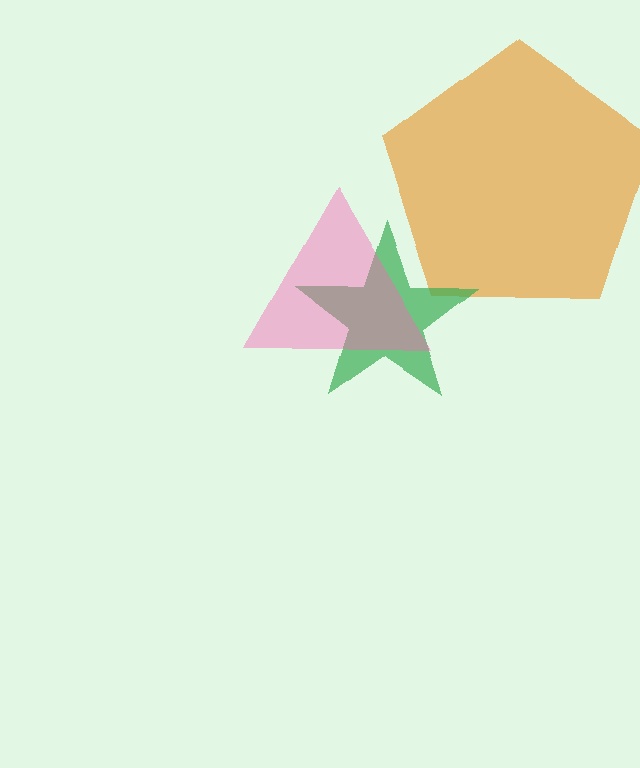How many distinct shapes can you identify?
There are 3 distinct shapes: an orange pentagon, a green star, a pink triangle.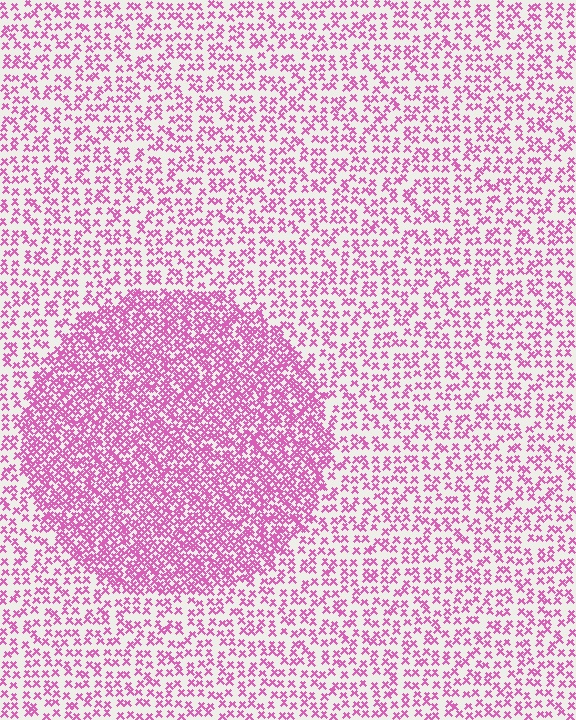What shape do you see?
I see a circle.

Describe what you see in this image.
The image contains small pink elements arranged at two different densities. A circle-shaped region is visible where the elements are more densely packed than the surrounding area.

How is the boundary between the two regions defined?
The boundary is defined by a change in element density (approximately 2.2x ratio). All elements are the same color, size, and shape.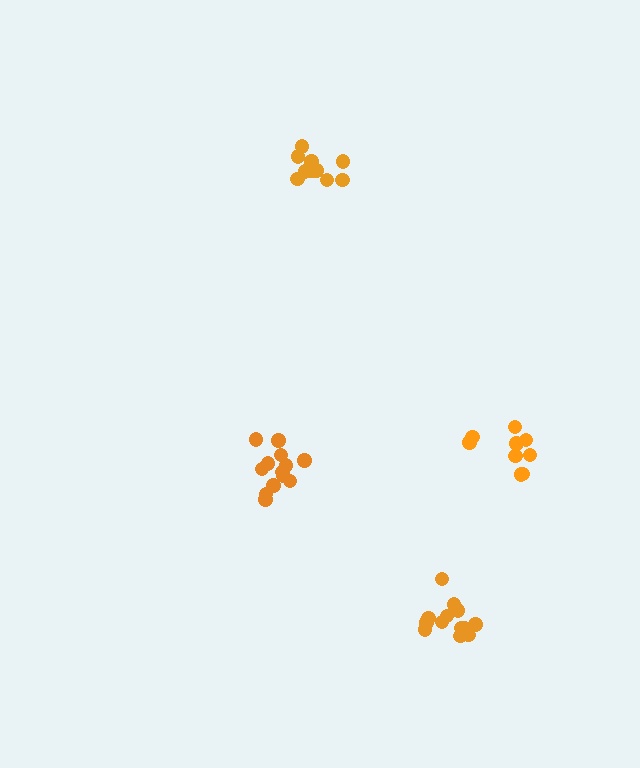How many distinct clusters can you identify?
There are 4 distinct clusters.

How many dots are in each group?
Group 1: 13 dots, Group 2: 13 dots, Group 3: 9 dots, Group 4: 10 dots (45 total).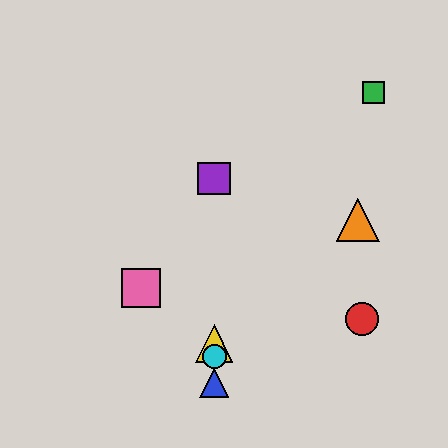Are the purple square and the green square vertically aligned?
No, the purple square is at x≈214 and the green square is at x≈374.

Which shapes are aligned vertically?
The blue triangle, the yellow triangle, the purple square, the cyan circle are aligned vertically.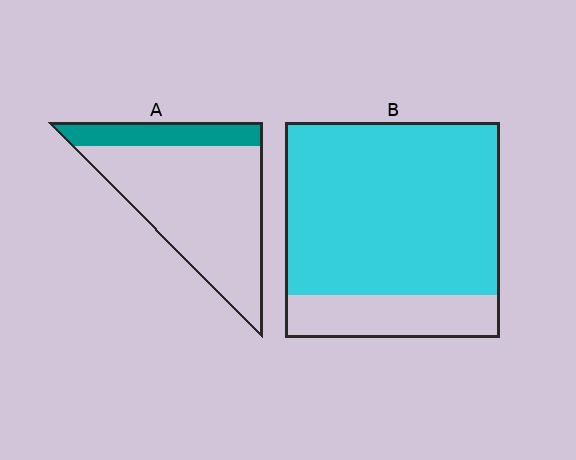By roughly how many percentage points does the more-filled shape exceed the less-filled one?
By roughly 60 percentage points (B over A).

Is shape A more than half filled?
No.